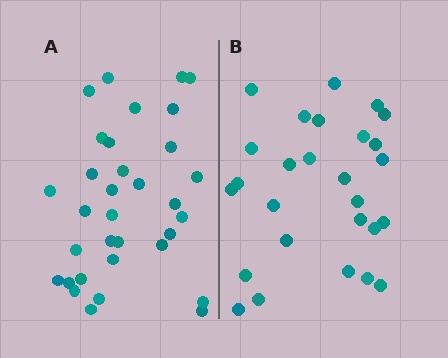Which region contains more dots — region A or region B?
Region A (the left region) has more dots.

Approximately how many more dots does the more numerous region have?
Region A has about 6 more dots than region B.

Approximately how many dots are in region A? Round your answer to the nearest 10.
About 30 dots. (The exact count is 33, which rounds to 30.)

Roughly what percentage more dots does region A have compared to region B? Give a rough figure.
About 20% more.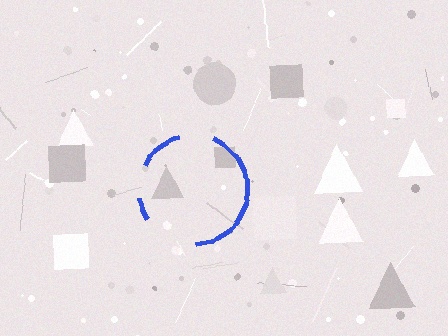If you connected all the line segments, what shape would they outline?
They would outline a circle.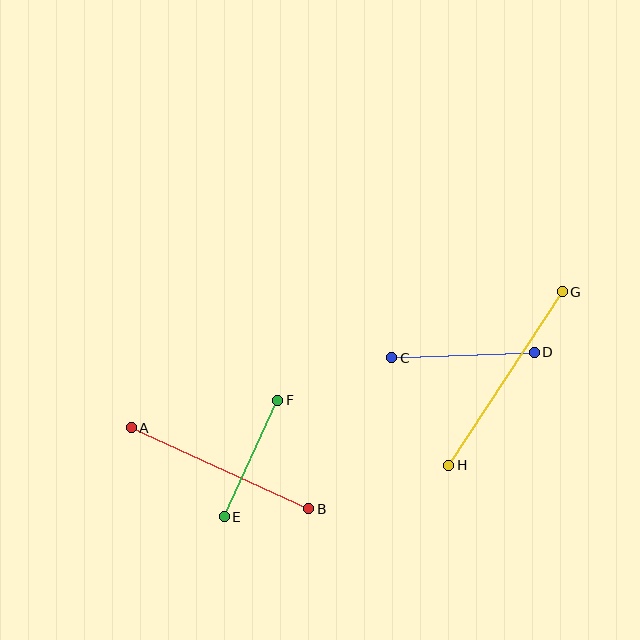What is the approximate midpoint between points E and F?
The midpoint is at approximately (251, 458) pixels.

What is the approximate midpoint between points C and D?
The midpoint is at approximately (463, 355) pixels.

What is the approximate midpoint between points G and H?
The midpoint is at approximately (505, 378) pixels.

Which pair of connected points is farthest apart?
Points G and H are farthest apart.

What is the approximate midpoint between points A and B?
The midpoint is at approximately (220, 468) pixels.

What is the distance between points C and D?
The distance is approximately 143 pixels.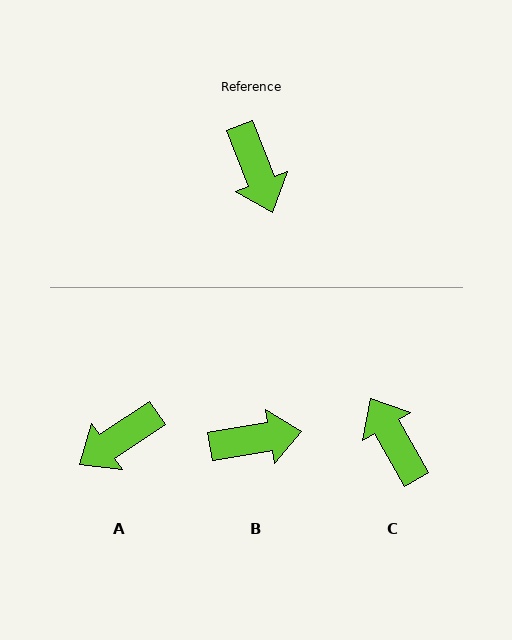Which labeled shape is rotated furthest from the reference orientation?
C, about 171 degrees away.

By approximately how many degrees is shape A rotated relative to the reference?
Approximately 78 degrees clockwise.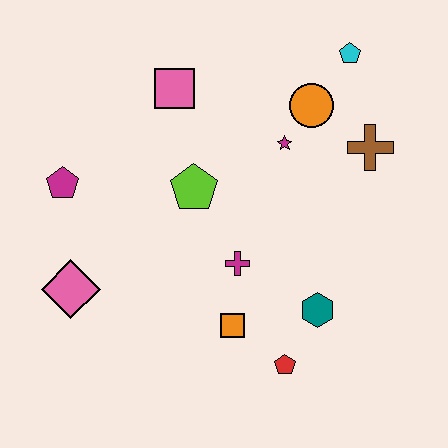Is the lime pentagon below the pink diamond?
No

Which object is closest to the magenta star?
The orange circle is closest to the magenta star.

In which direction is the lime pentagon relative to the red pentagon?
The lime pentagon is above the red pentagon.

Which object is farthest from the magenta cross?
The cyan pentagon is farthest from the magenta cross.